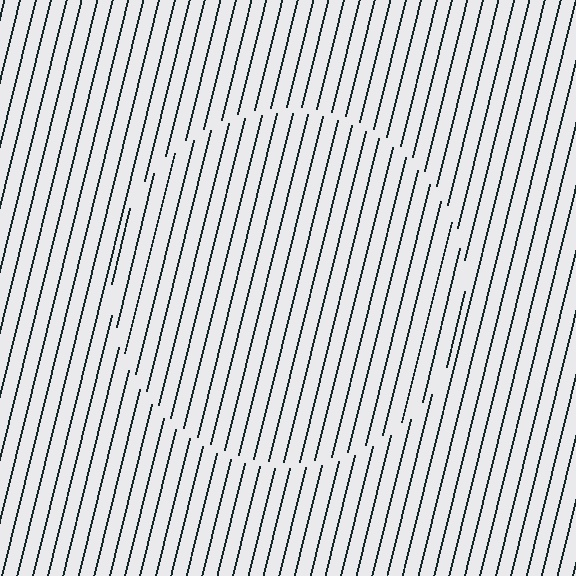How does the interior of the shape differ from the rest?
The interior of the shape contains the same grating, shifted by half a period — the contour is defined by the phase discontinuity where line-ends from the inner and outer gratings abut.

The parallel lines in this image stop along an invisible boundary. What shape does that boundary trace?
An illusory circle. The interior of the shape contains the same grating, shifted by half a period — the contour is defined by the phase discontinuity where line-ends from the inner and outer gratings abut.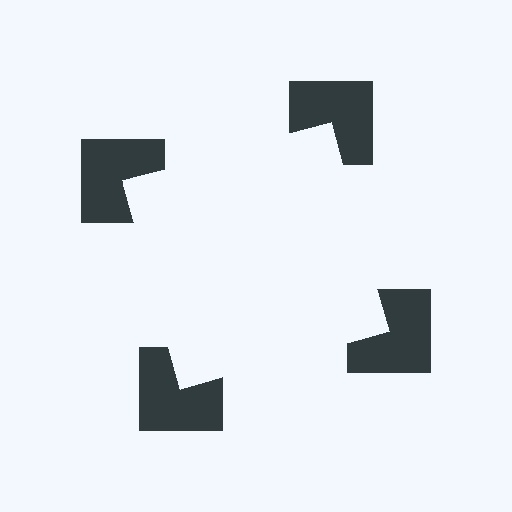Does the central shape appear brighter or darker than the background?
It typically appears slightly brighter than the background, even though no actual brightness change is drawn.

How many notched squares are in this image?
There are 4 — one at each vertex of the illusory square.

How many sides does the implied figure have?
4 sides.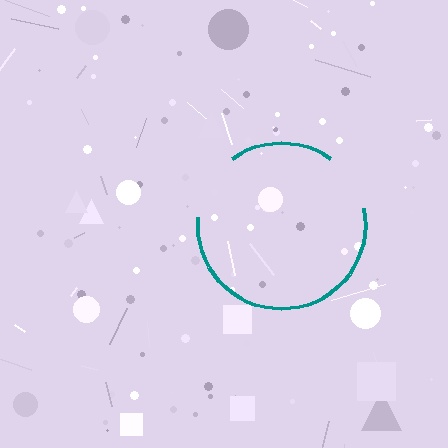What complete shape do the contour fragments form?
The contour fragments form a circle.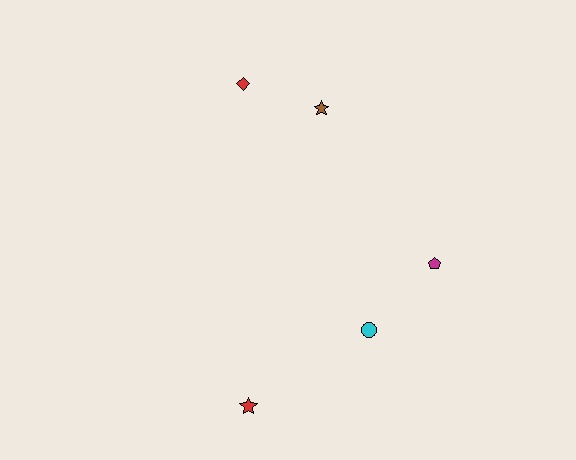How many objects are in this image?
There are 5 objects.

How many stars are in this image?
There are 2 stars.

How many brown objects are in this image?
There is 1 brown object.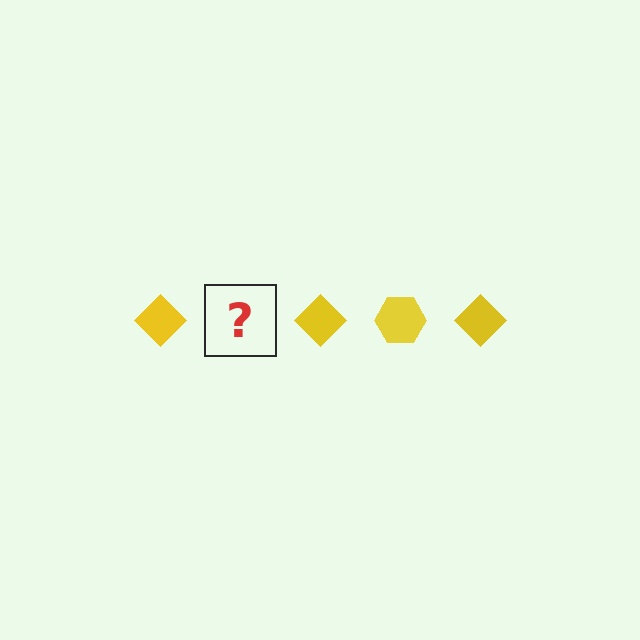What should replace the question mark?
The question mark should be replaced with a yellow hexagon.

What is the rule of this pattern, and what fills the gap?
The rule is that the pattern cycles through diamond, hexagon shapes in yellow. The gap should be filled with a yellow hexagon.